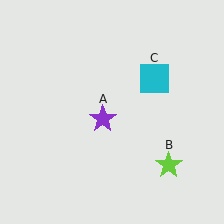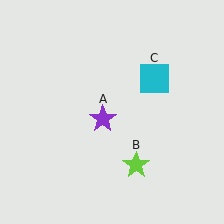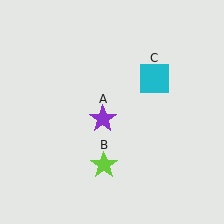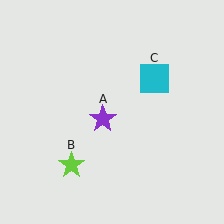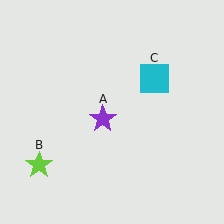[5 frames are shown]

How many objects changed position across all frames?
1 object changed position: lime star (object B).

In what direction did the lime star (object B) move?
The lime star (object B) moved left.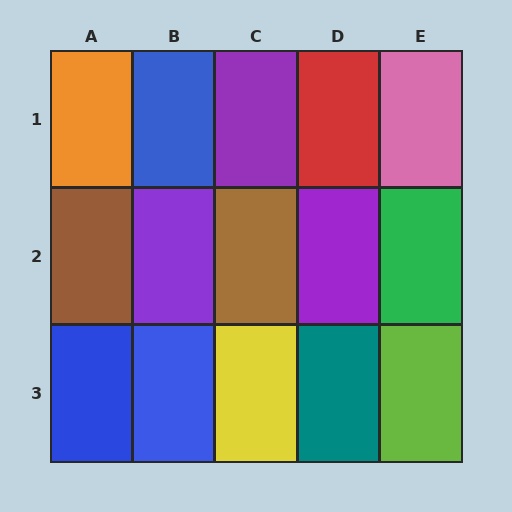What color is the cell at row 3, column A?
Blue.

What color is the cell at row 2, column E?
Green.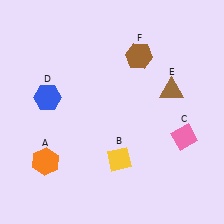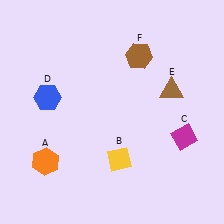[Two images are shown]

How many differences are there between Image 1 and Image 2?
There is 1 difference between the two images.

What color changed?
The diamond (C) changed from pink in Image 1 to magenta in Image 2.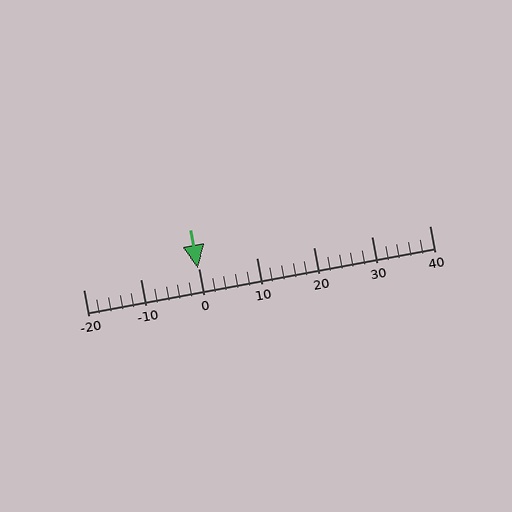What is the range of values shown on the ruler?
The ruler shows values from -20 to 40.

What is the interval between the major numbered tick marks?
The major tick marks are spaced 10 units apart.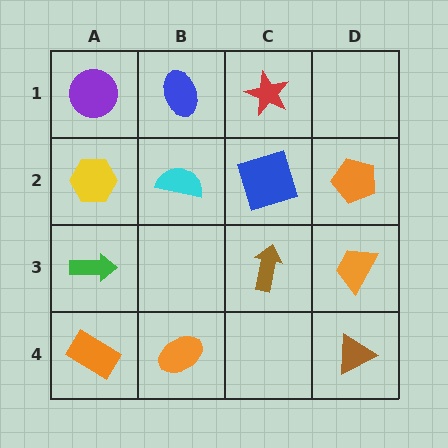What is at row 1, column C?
A red star.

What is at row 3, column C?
A brown arrow.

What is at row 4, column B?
An orange ellipse.